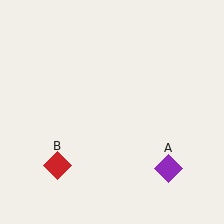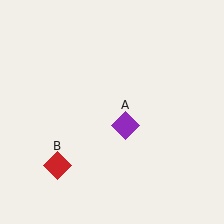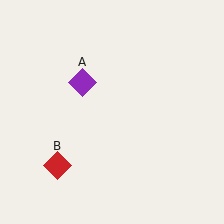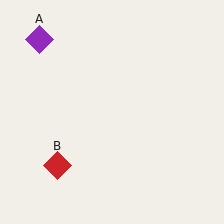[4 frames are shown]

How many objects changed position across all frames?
1 object changed position: purple diamond (object A).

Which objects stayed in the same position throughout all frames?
Red diamond (object B) remained stationary.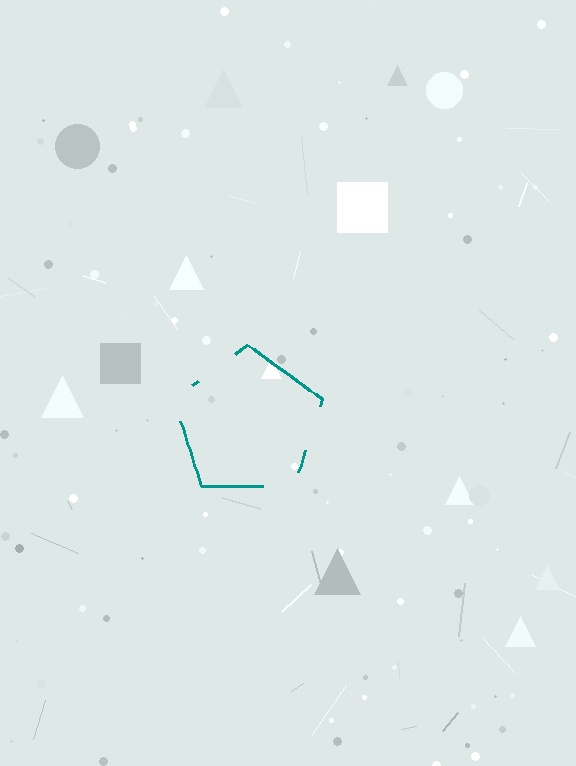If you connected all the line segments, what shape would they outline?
They would outline a pentagon.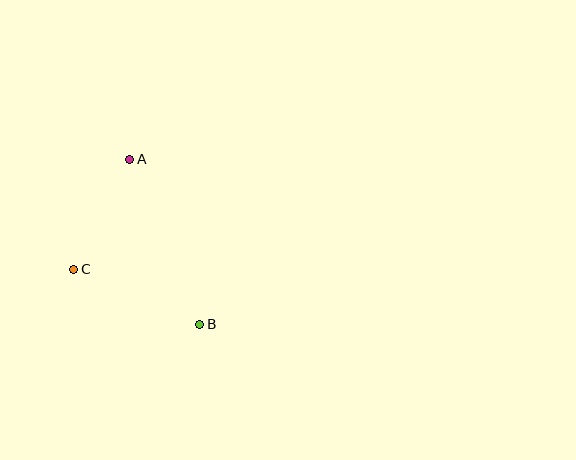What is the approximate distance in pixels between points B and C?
The distance between B and C is approximately 138 pixels.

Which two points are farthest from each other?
Points A and B are farthest from each other.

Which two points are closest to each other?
Points A and C are closest to each other.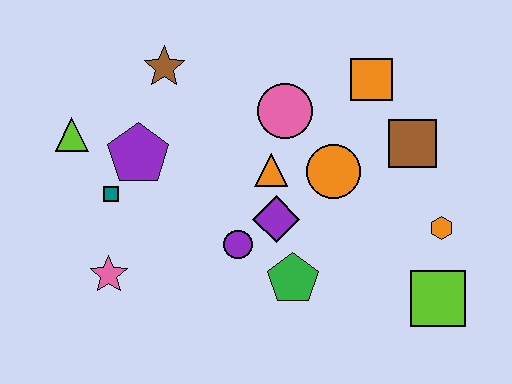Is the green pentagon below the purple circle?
Yes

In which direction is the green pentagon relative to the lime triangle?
The green pentagon is to the right of the lime triangle.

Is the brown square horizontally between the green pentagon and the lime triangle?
No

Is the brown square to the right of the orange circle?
Yes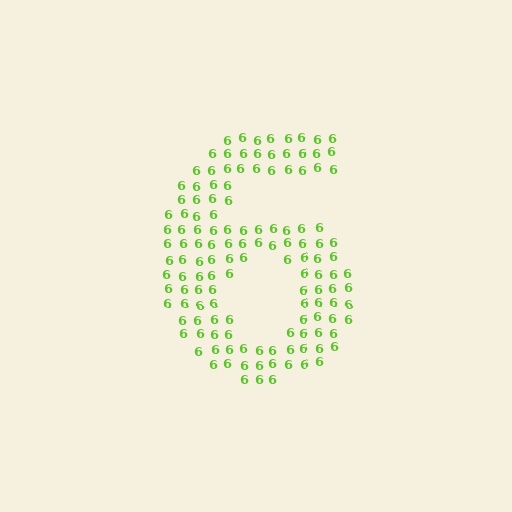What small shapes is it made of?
It is made of small digit 6's.